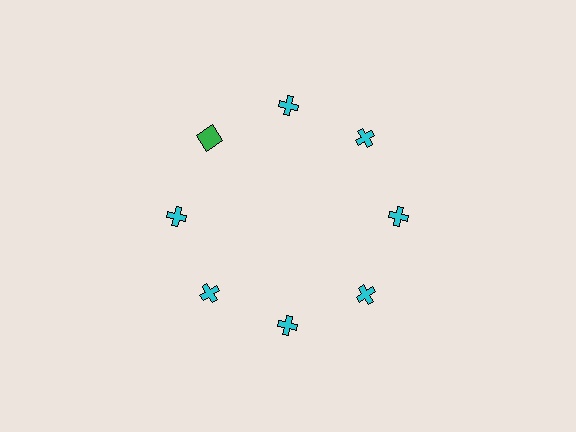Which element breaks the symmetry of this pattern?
The green square at roughly the 10 o'clock position breaks the symmetry. All other shapes are cyan crosses.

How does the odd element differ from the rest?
It differs in both color (green instead of cyan) and shape (square instead of cross).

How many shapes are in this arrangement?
There are 8 shapes arranged in a ring pattern.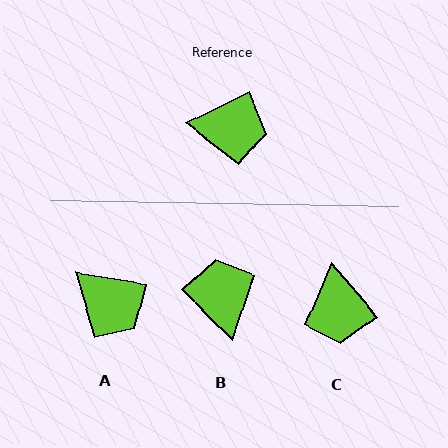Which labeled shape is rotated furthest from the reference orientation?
B, about 110 degrees away.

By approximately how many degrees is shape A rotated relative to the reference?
Approximately 36 degrees clockwise.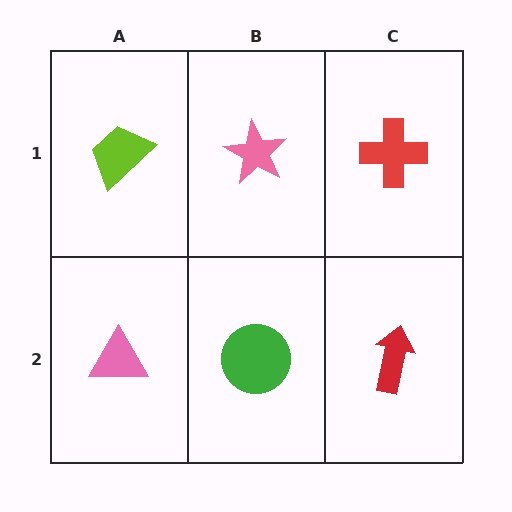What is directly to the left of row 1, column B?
A lime trapezoid.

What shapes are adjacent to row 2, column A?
A lime trapezoid (row 1, column A), a green circle (row 2, column B).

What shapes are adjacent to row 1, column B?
A green circle (row 2, column B), a lime trapezoid (row 1, column A), a red cross (row 1, column C).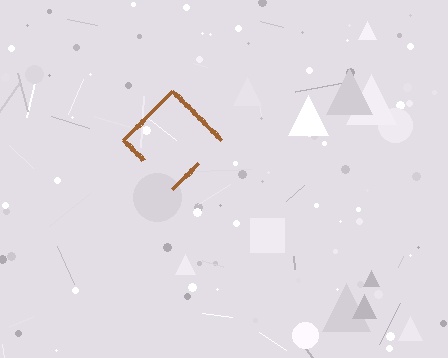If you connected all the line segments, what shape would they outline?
They would outline a diamond.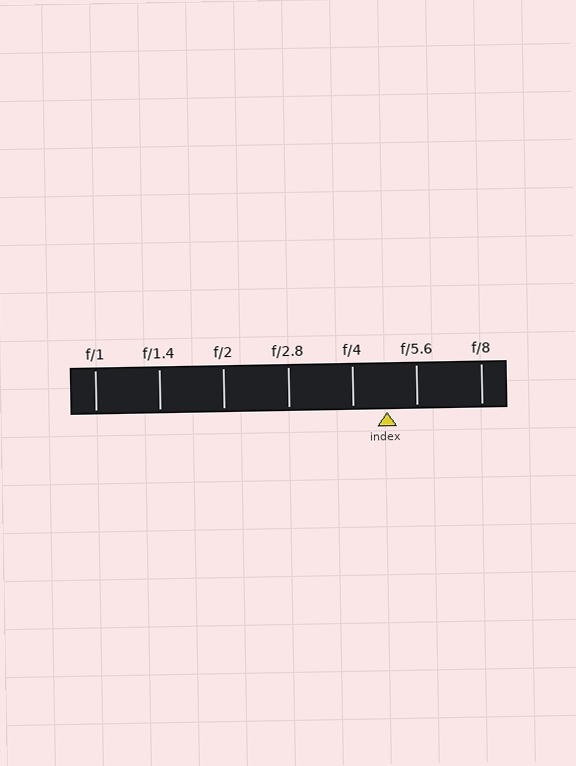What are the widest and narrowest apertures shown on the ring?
The widest aperture shown is f/1 and the narrowest is f/8.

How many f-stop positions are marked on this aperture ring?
There are 7 f-stop positions marked.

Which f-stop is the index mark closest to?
The index mark is closest to f/5.6.